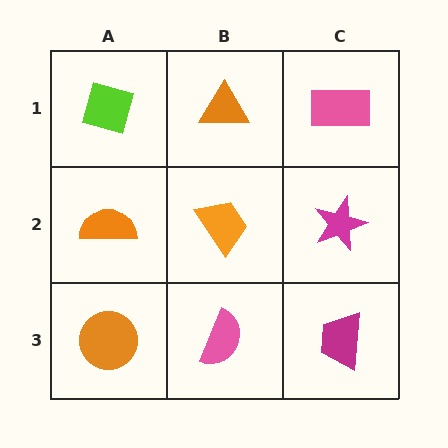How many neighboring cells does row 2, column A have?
3.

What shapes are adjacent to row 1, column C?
A magenta star (row 2, column C), an orange triangle (row 1, column B).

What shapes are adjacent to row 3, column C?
A magenta star (row 2, column C), a pink semicircle (row 3, column B).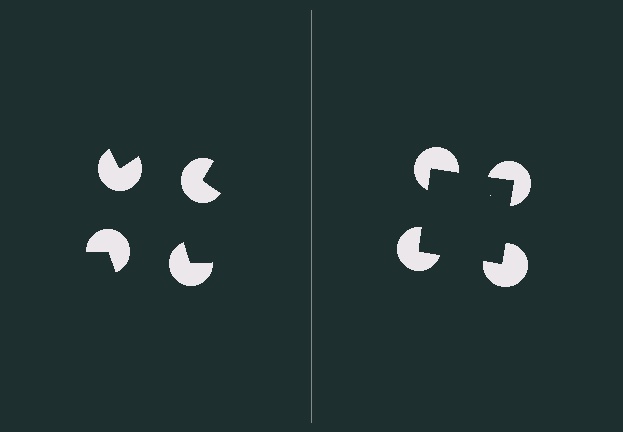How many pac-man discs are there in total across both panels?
8 — 4 on each side.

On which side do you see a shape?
An illusory square appears on the right side. On the left side the wedge cuts are rotated, so no coherent shape forms.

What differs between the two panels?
The pac-man discs are positioned identically on both sides; only the wedge orientations differ. On the right they align to a square; on the left they are misaligned.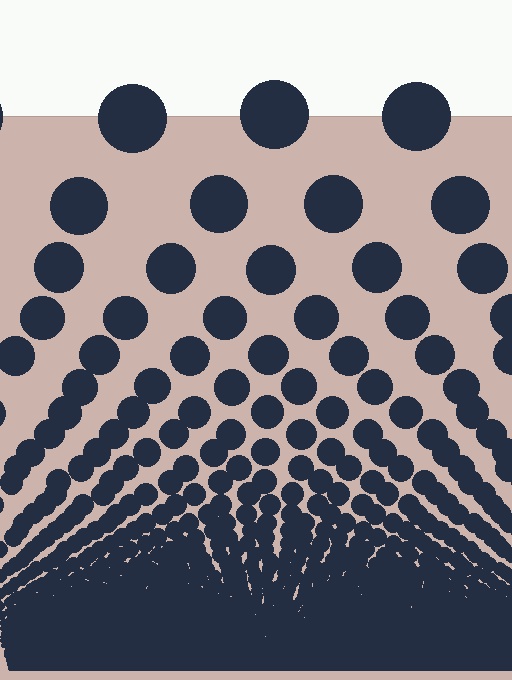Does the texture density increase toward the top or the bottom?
Density increases toward the bottom.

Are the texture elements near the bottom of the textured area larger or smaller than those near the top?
Smaller. The gradient is inverted — elements near the bottom are smaller and denser.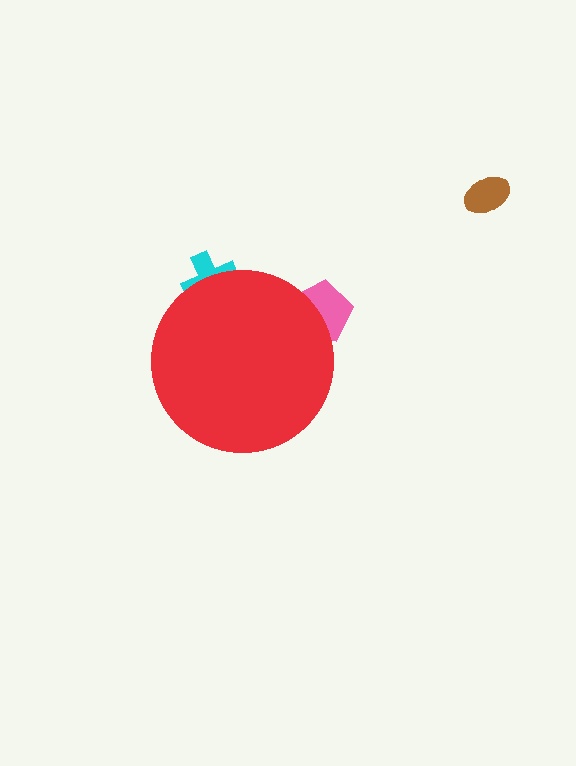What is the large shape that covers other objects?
A red circle.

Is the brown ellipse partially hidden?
No, the brown ellipse is fully visible.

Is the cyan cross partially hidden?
Yes, the cyan cross is partially hidden behind the red circle.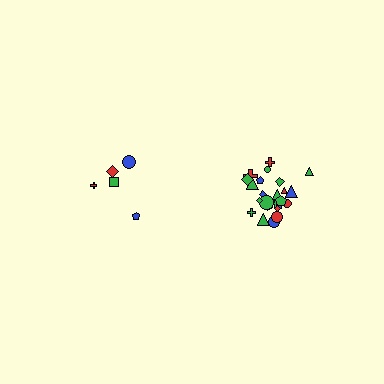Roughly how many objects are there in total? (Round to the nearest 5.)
Roughly 30 objects in total.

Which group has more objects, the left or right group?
The right group.